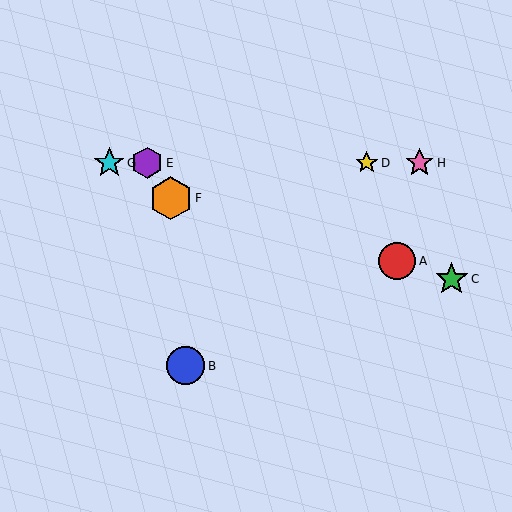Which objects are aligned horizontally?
Objects D, E, G, H are aligned horizontally.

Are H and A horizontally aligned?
No, H is at y≈163 and A is at y≈261.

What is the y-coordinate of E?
Object E is at y≈163.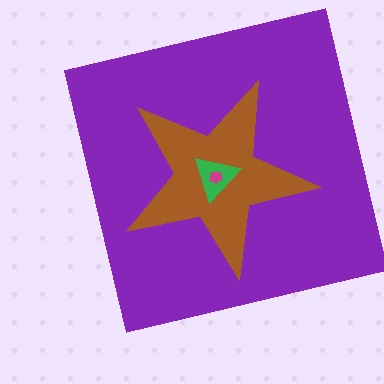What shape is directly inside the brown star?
The green triangle.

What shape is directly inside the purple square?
The brown star.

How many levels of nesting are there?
4.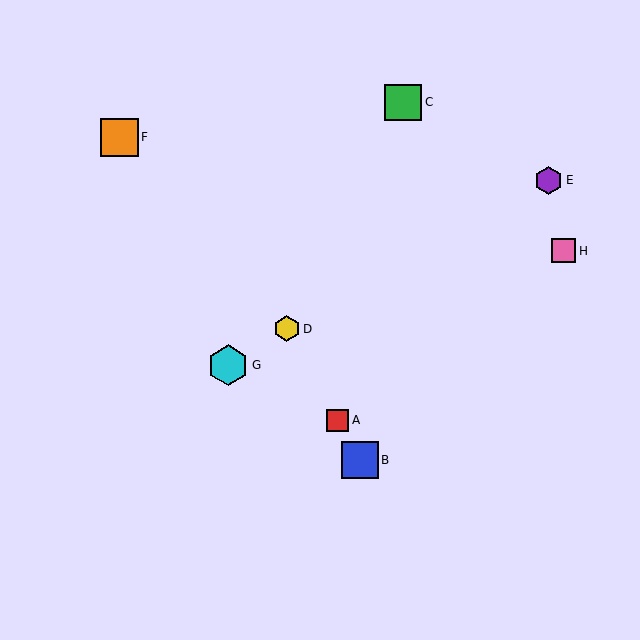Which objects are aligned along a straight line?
Objects A, B, D are aligned along a straight line.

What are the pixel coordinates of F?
Object F is at (120, 137).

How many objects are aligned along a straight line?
3 objects (A, B, D) are aligned along a straight line.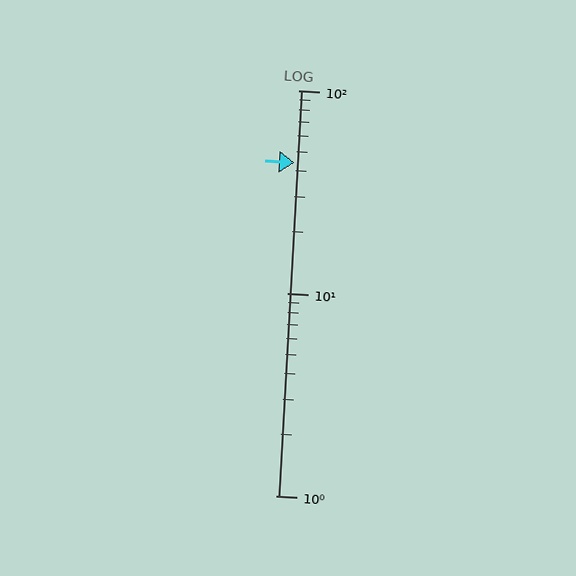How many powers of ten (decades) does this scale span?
The scale spans 2 decades, from 1 to 100.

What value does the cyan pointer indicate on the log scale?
The pointer indicates approximately 44.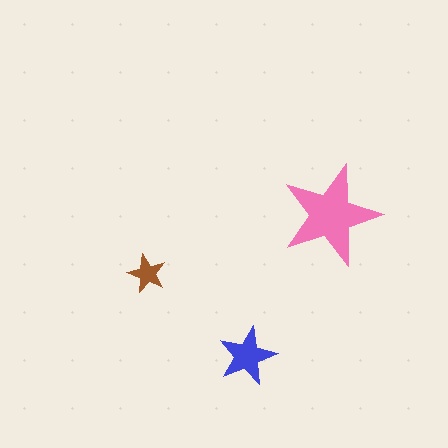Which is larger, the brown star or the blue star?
The blue one.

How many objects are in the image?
There are 3 objects in the image.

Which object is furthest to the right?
The pink star is rightmost.